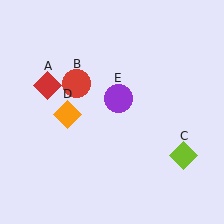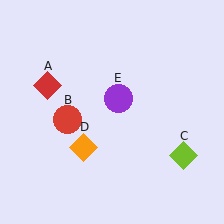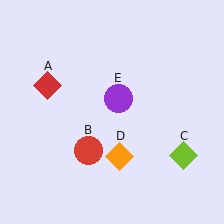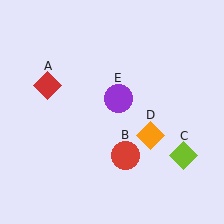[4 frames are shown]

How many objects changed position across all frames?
2 objects changed position: red circle (object B), orange diamond (object D).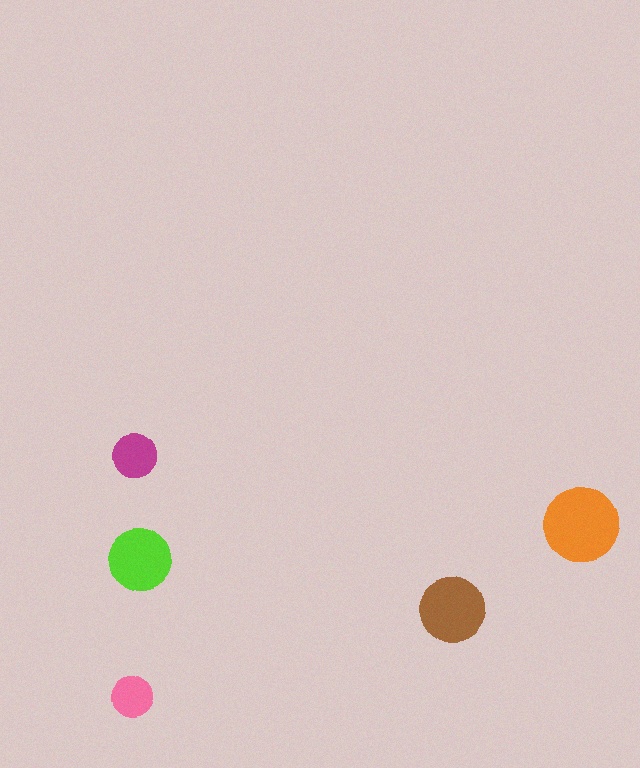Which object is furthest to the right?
The orange circle is rightmost.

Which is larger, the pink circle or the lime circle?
The lime one.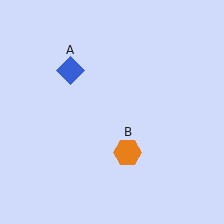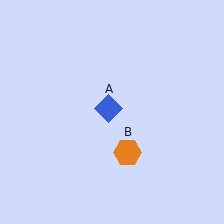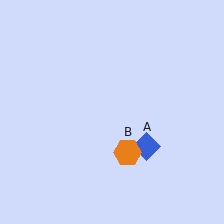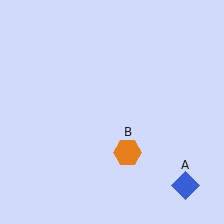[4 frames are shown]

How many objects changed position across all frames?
1 object changed position: blue diamond (object A).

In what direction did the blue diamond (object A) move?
The blue diamond (object A) moved down and to the right.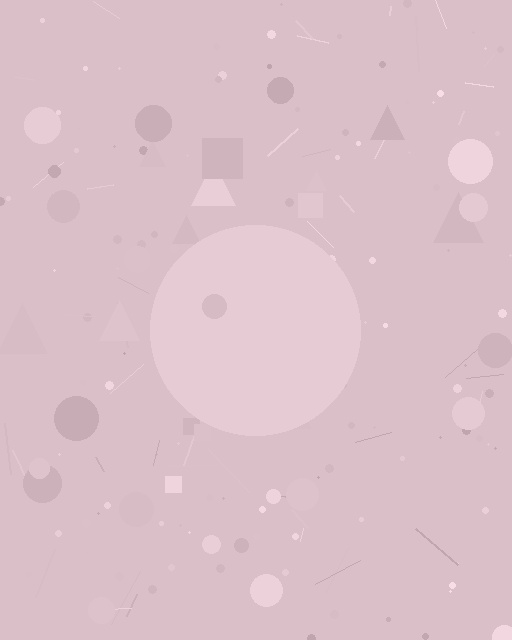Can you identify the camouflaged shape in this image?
The camouflaged shape is a circle.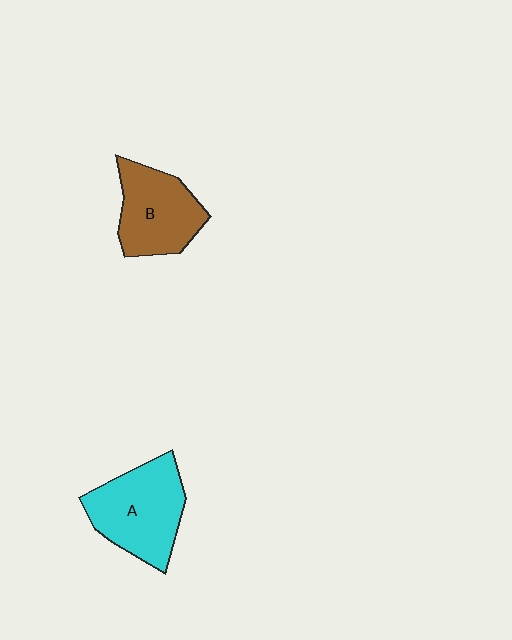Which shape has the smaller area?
Shape B (brown).